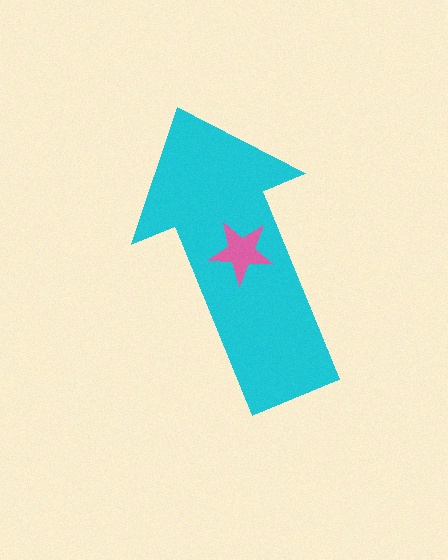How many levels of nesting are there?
2.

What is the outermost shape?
The cyan arrow.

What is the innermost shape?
The pink star.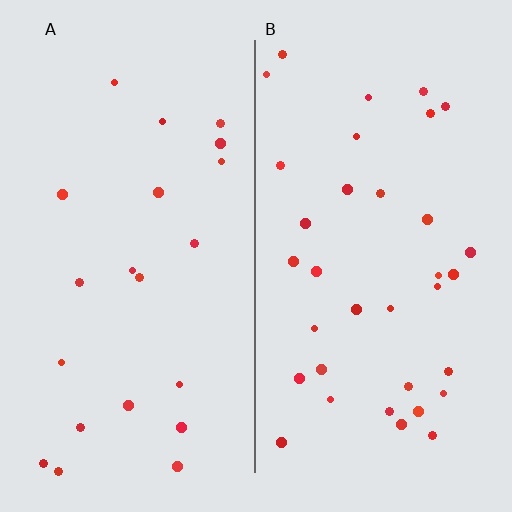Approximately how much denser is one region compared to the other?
Approximately 1.7× — region B over region A.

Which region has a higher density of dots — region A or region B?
B (the right).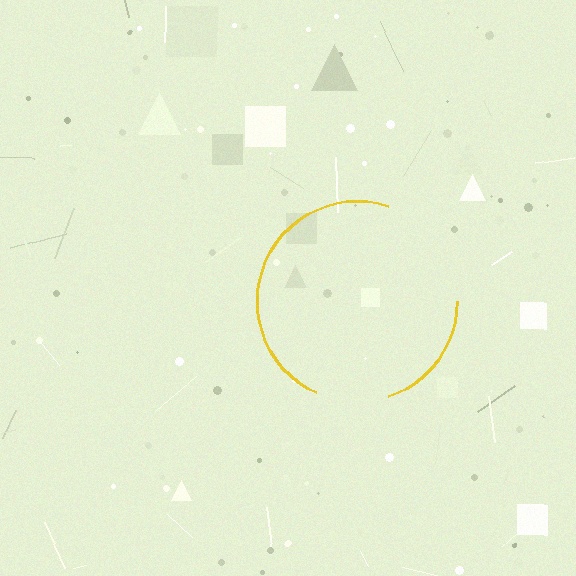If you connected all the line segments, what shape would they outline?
They would outline a circle.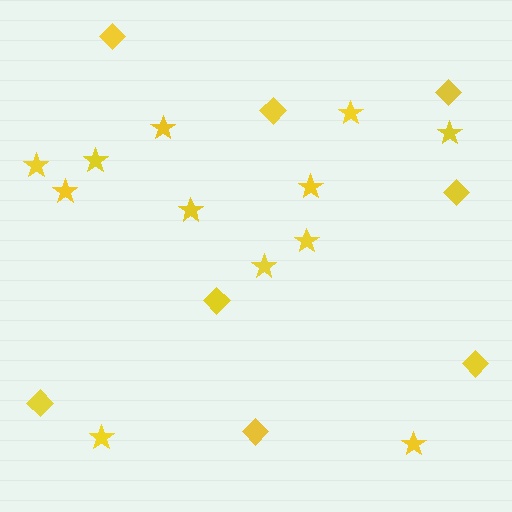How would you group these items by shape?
There are 2 groups: one group of stars (12) and one group of diamonds (8).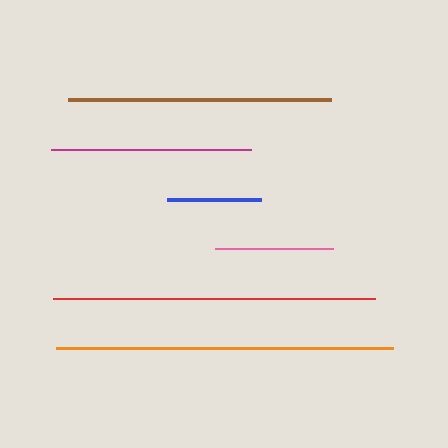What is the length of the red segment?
The red segment is approximately 322 pixels long.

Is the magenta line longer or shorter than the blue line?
The magenta line is longer than the blue line.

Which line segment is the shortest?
The blue line is the shortest at approximately 94 pixels.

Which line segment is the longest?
The orange line is the longest at approximately 337 pixels.